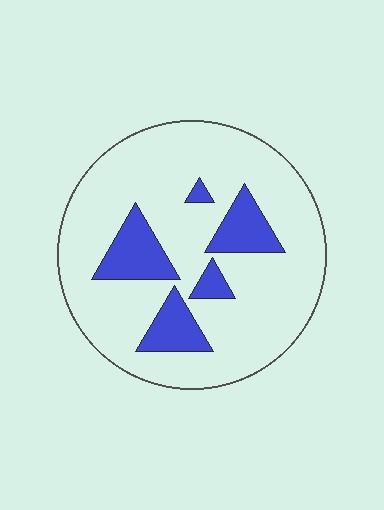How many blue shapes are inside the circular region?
5.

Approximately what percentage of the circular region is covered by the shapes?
Approximately 20%.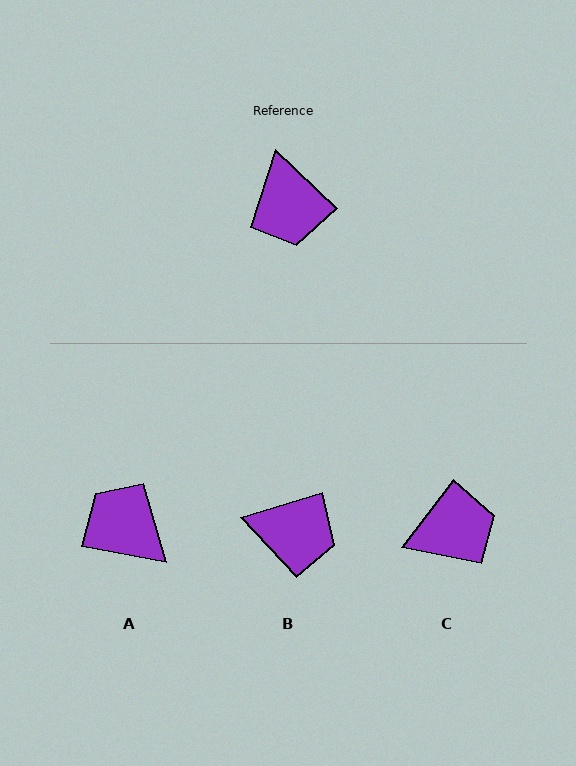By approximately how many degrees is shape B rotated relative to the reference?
Approximately 61 degrees counter-clockwise.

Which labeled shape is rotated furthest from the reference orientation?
A, about 147 degrees away.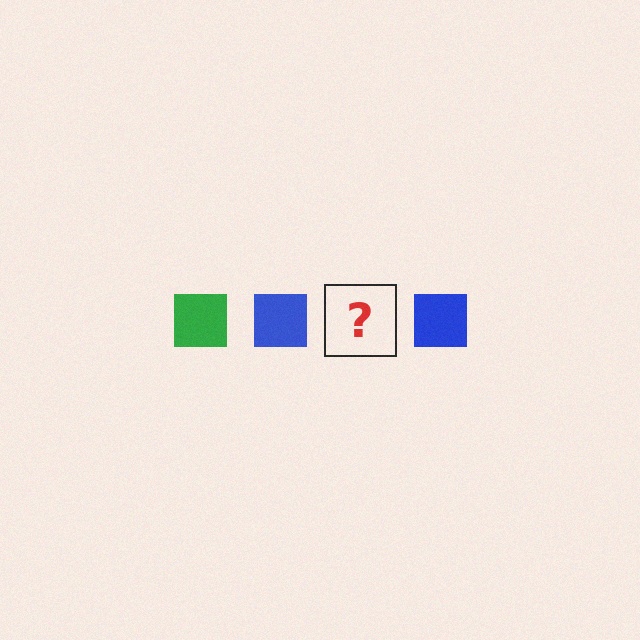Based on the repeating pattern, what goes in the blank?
The blank should be a green square.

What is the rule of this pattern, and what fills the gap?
The rule is that the pattern cycles through green, blue squares. The gap should be filled with a green square.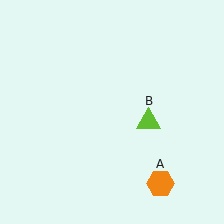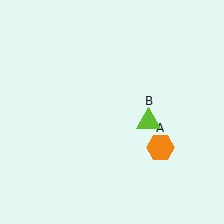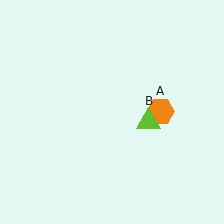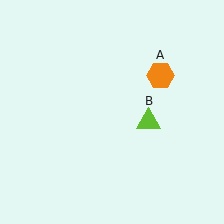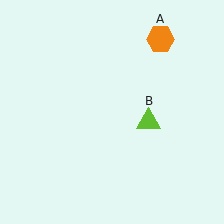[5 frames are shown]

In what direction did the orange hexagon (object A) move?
The orange hexagon (object A) moved up.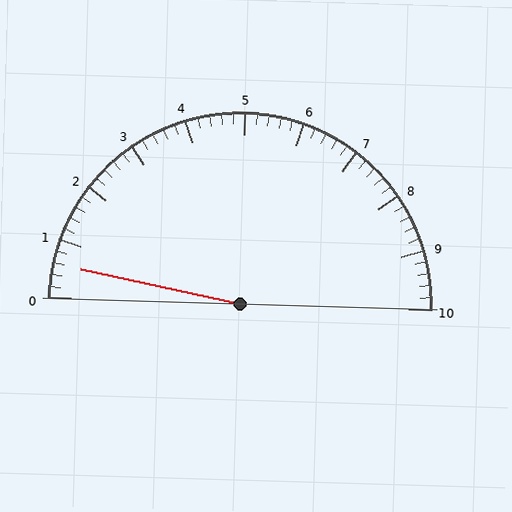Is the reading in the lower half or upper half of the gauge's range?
The reading is in the lower half of the range (0 to 10).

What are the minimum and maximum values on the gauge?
The gauge ranges from 0 to 10.